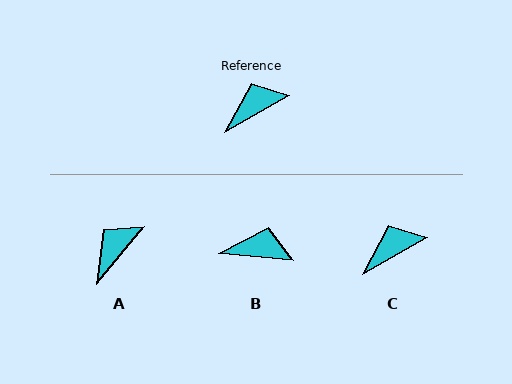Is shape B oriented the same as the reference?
No, it is off by about 34 degrees.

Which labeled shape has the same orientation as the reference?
C.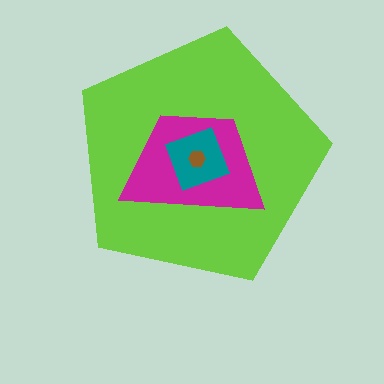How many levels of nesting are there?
4.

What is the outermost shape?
The lime pentagon.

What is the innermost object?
The brown hexagon.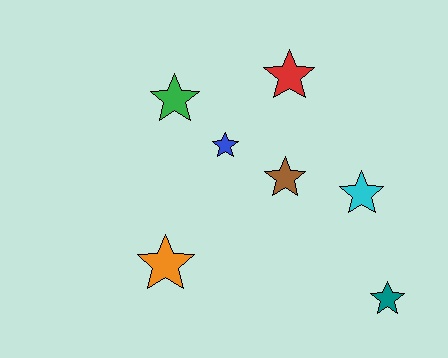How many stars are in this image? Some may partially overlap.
There are 7 stars.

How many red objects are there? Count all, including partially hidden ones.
There is 1 red object.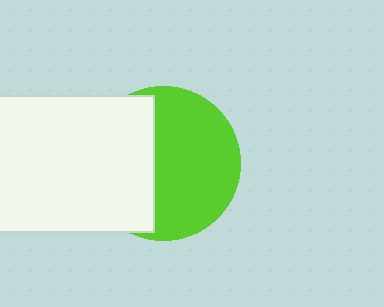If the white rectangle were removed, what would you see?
You would see the complete lime circle.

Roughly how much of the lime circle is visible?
About half of it is visible (roughly 58%).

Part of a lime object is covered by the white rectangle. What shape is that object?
It is a circle.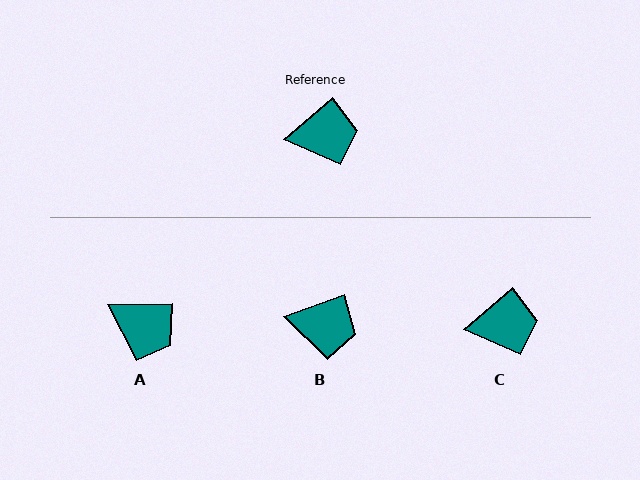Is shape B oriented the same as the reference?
No, it is off by about 21 degrees.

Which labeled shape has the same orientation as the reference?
C.